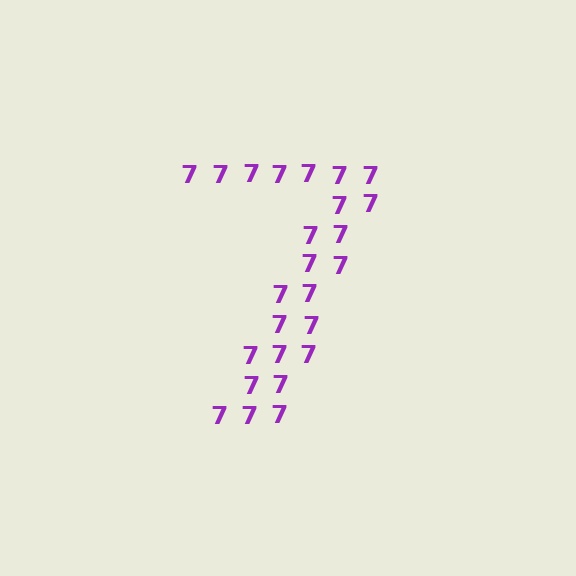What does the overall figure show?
The overall figure shows the digit 7.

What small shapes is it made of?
It is made of small digit 7's.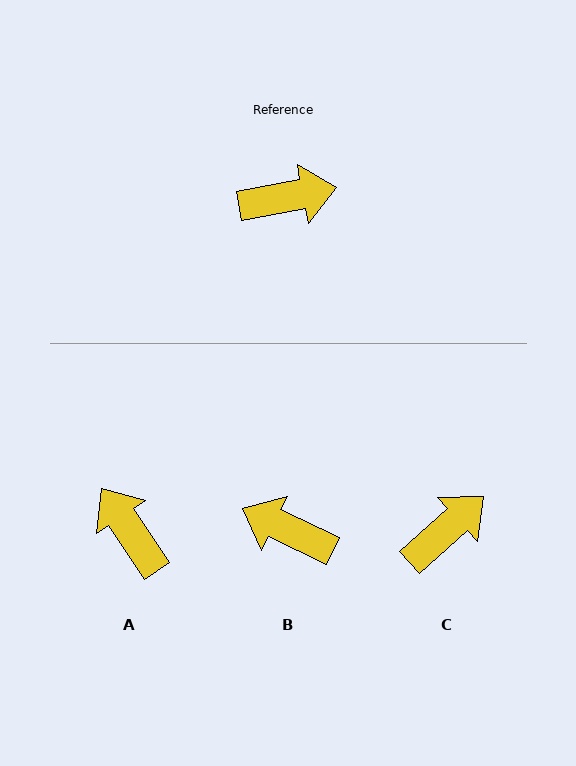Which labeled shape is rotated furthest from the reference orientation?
B, about 144 degrees away.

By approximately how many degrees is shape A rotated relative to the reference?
Approximately 114 degrees counter-clockwise.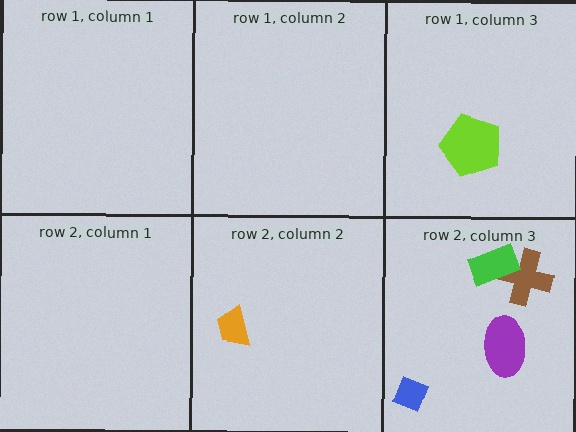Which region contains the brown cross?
The row 2, column 3 region.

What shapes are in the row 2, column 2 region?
The orange trapezoid.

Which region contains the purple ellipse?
The row 2, column 3 region.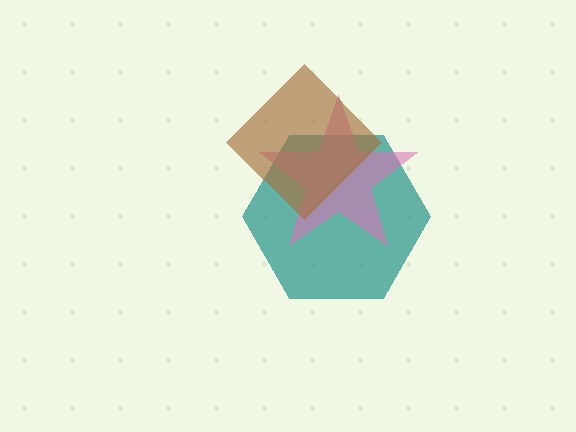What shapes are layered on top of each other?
The layered shapes are: a teal hexagon, a pink star, a brown diamond.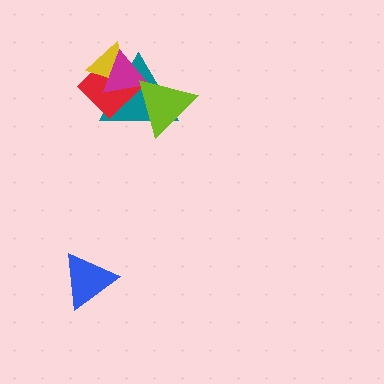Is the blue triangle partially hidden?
No, no other shape covers it.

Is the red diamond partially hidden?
Yes, it is partially covered by another shape.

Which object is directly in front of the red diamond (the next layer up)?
The yellow triangle is directly in front of the red diamond.